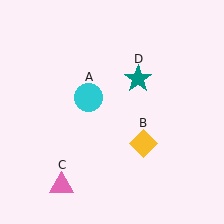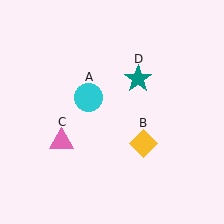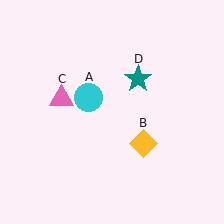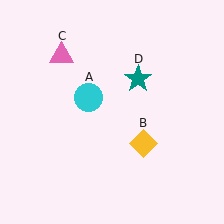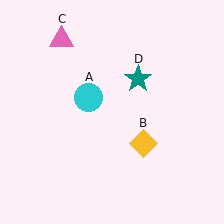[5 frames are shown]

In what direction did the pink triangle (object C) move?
The pink triangle (object C) moved up.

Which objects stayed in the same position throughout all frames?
Cyan circle (object A) and yellow diamond (object B) and teal star (object D) remained stationary.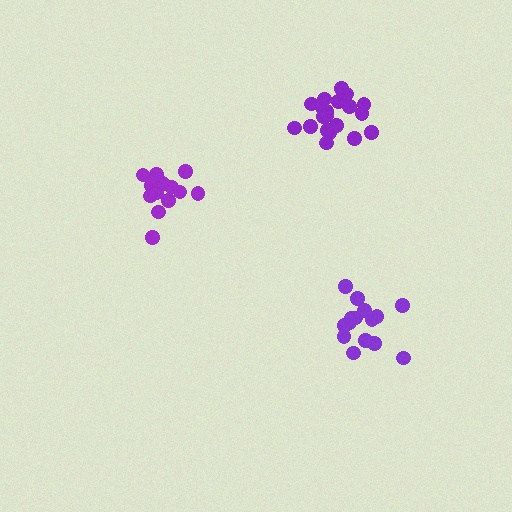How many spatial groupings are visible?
There are 3 spatial groupings.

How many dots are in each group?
Group 1: 16 dots, Group 2: 15 dots, Group 3: 20 dots (51 total).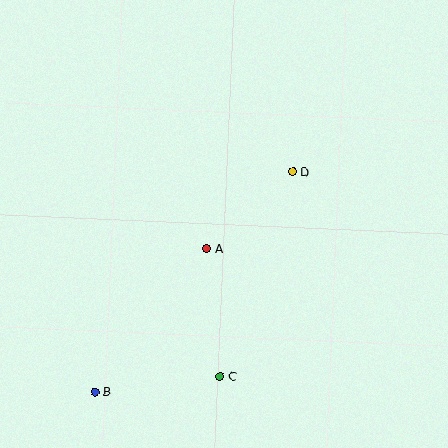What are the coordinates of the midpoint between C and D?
The midpoint between C and D is at (256, 274).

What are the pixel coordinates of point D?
Point D is at (292, 172).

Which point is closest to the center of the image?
Point A at (207, 248) is closest to the center.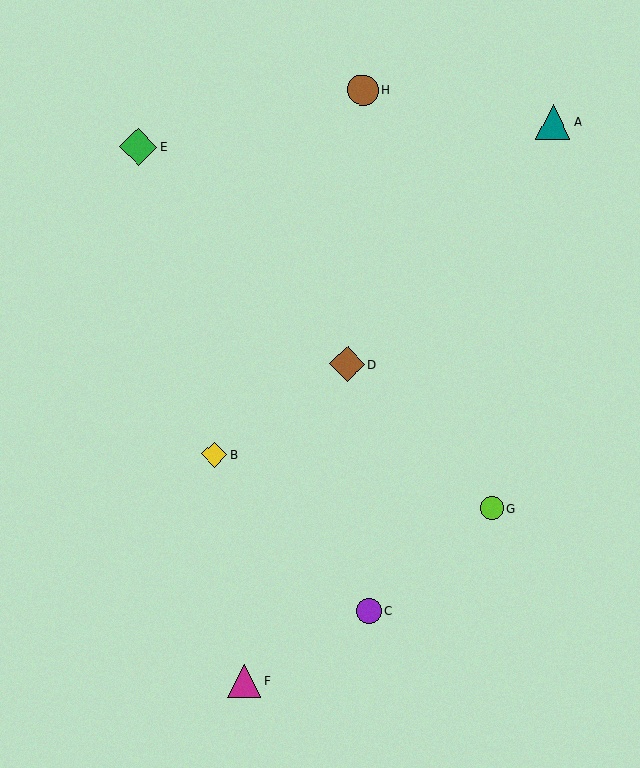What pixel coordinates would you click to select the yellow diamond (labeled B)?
Click at (214, 454) to select the yellow diamond B.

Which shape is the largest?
The green diamond (labeled E) is the largest.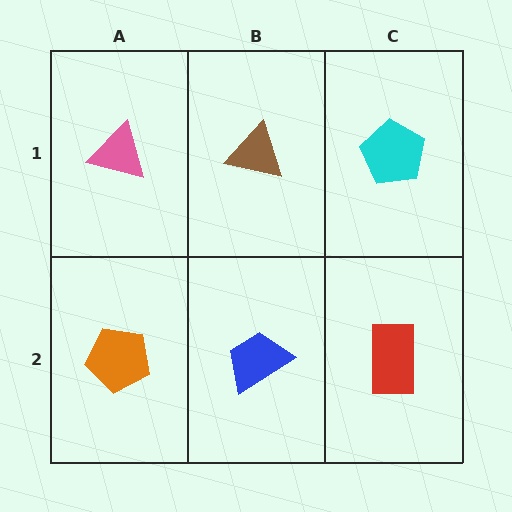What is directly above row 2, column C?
A cyan pentagon.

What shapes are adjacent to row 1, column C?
A red rectangle (row 2, column C), a brown triangle (row 1, column B).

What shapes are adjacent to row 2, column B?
A brown triangle (row 1, column B), an orange pentagon (row 2, column A), a red rectangle (row 2, column C).